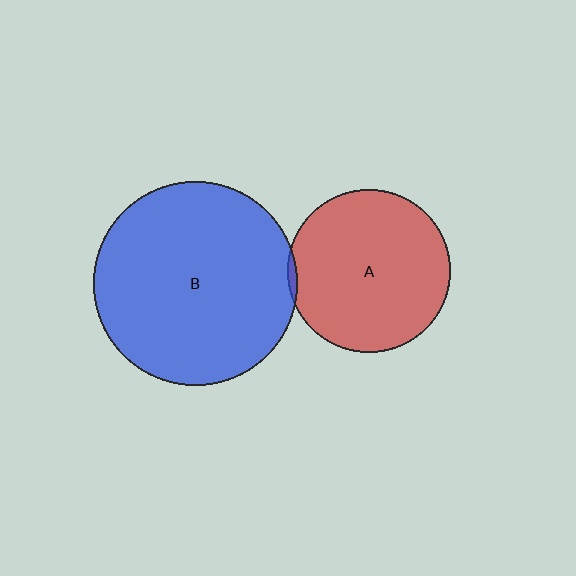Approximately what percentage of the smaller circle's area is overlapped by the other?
Approximately 5%.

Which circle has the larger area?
Circle B (blue).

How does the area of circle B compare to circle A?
Approximately 1.6 times.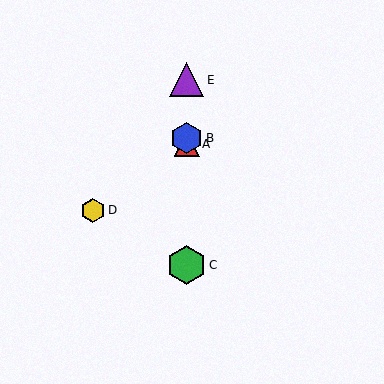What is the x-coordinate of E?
Object E is at x≈187.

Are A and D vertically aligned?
No, A is at x≈187 and D is at x≈93.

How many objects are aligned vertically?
4 objects (A, B, C, E) are aligned vertically.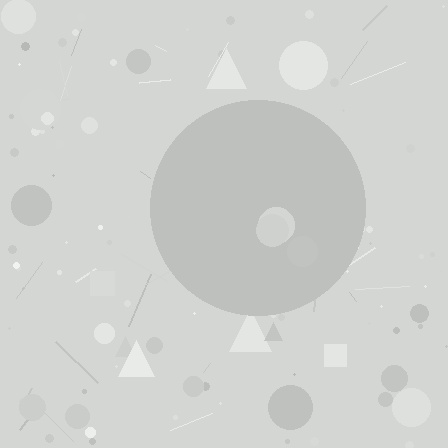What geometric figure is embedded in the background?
A circle is embedded in the background.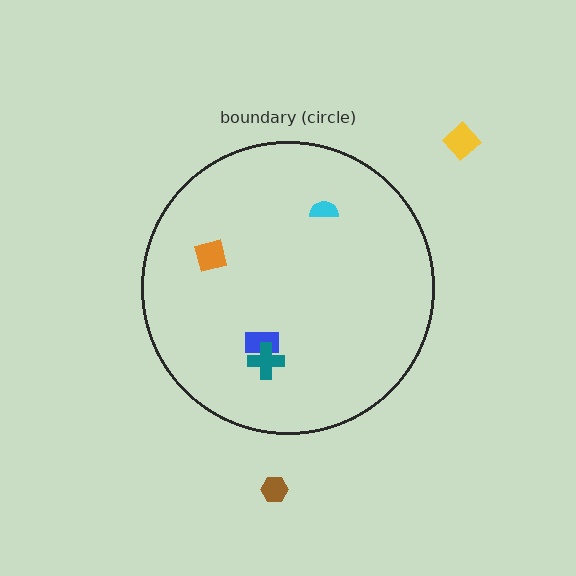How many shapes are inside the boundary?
4 inside, 2 outside.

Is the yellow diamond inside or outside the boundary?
Outside.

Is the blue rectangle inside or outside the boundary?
Inside.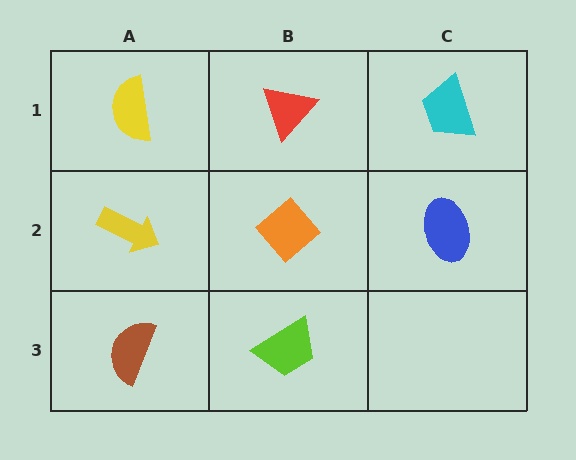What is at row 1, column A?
A yellow semicircle.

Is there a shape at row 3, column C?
No, that cell is empty.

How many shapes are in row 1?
3 shapes.